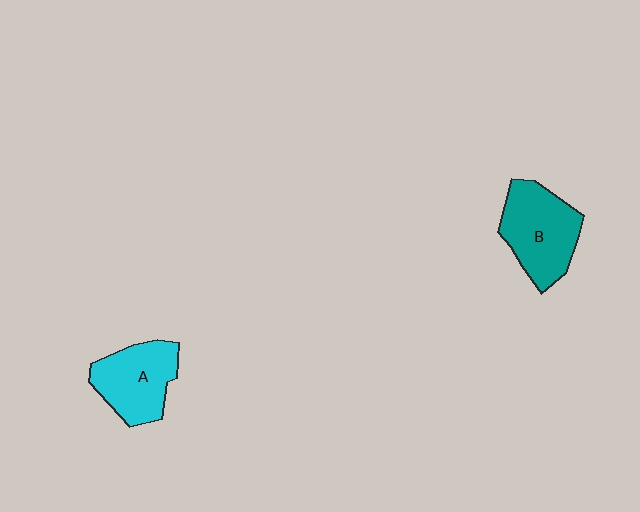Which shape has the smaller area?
Shape A (cyan).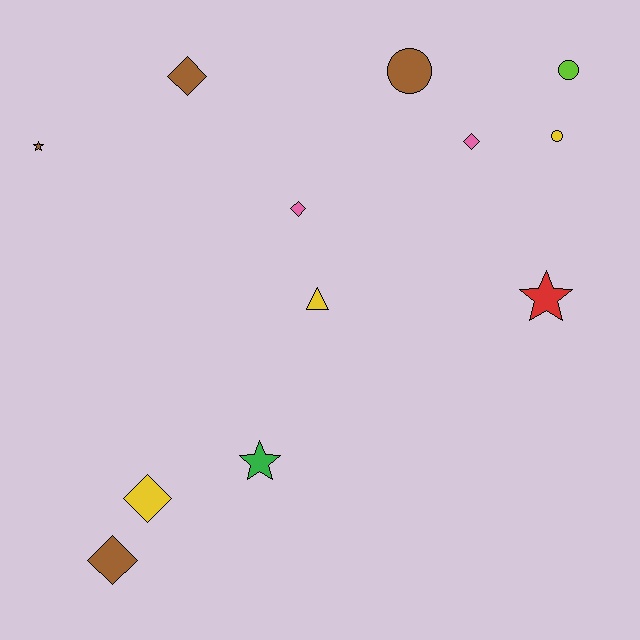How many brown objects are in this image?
There are 4 brown objects.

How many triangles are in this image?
There is 1 triangle.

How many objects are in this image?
There are 12 objects.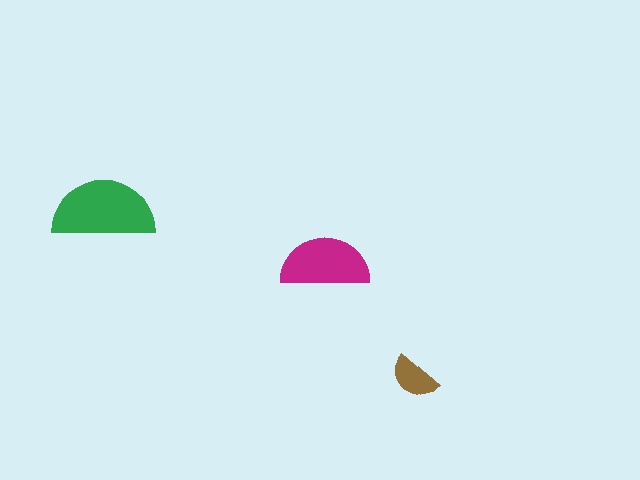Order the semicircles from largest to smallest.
the green one, the magenta one, the brown one.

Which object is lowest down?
The brown semicircle is bottommost.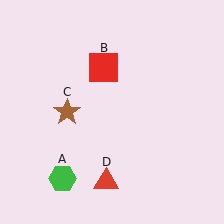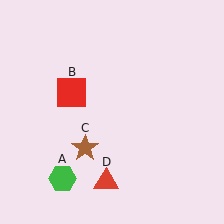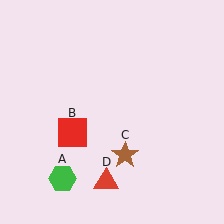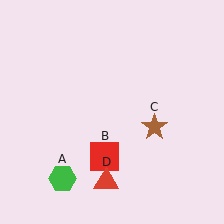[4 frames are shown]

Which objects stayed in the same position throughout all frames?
Green hexagon (object A) and red triangle (object D) remained stationary.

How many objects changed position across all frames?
2 objects changed position: red square (object B), brown star (object C).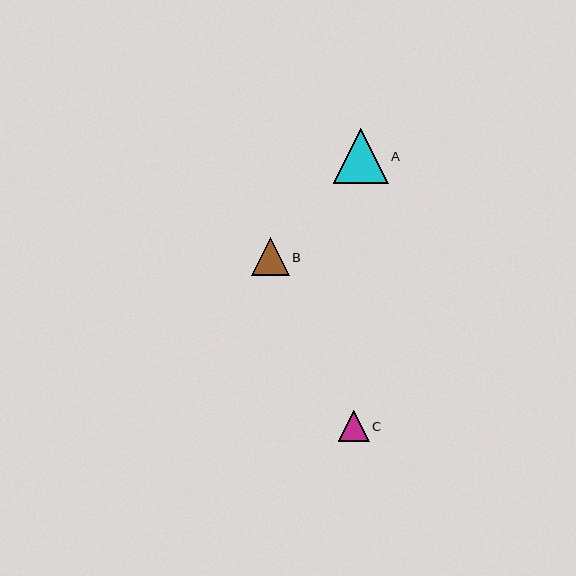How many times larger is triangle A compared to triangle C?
Triangle A is approximately 1.8 times the size of triangle C.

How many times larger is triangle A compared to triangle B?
Triangle A is approximately 1.4 times the size of triangle B.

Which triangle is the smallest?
Triangle C is the smallest with a size of approximately 31 pixels.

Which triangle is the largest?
Triangle A is the largest with a size of approximately 55 pixels.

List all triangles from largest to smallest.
From largest to smallest: A, B, C.